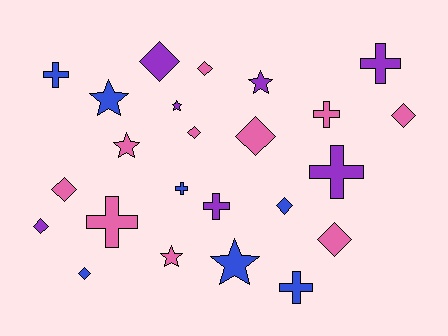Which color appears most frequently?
Pink, with 10 objects.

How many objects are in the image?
There are 24 objects.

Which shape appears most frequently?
Diamond, with 10 objects.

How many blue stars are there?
There are 2 blue stars.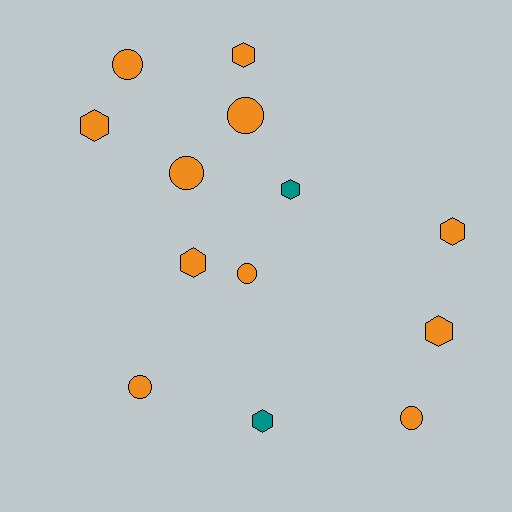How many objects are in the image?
There are 13 objects.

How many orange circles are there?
There are 6 orange circles.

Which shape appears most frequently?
Hexagon, with 7 objects.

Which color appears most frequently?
Orange, with 11 objects.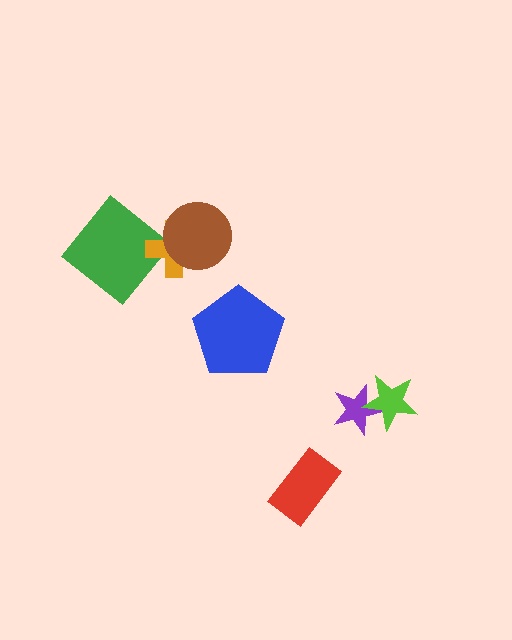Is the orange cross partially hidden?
Yes, it is partially covered by another shape.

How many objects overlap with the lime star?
1 object overlaps with the lime star.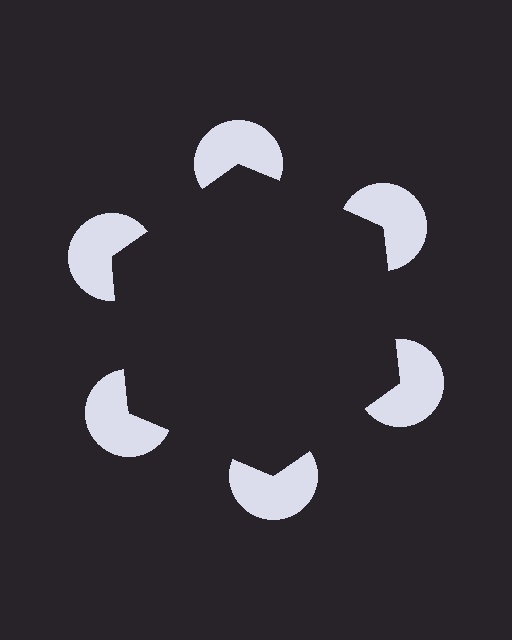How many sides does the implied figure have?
6 sides.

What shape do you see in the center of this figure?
An illusory hexagon — its edges are inferred from the aligned wedge cuts in the pac-man discs, not physically drawn.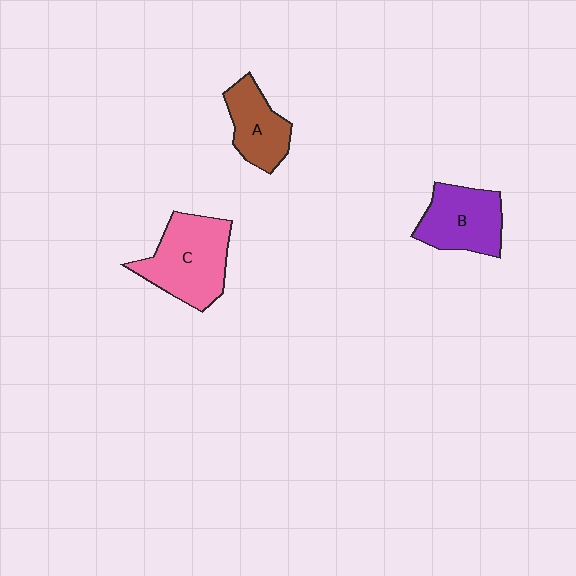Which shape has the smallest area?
Shape A (brown).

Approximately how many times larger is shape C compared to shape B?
Approximately 1.3 times.